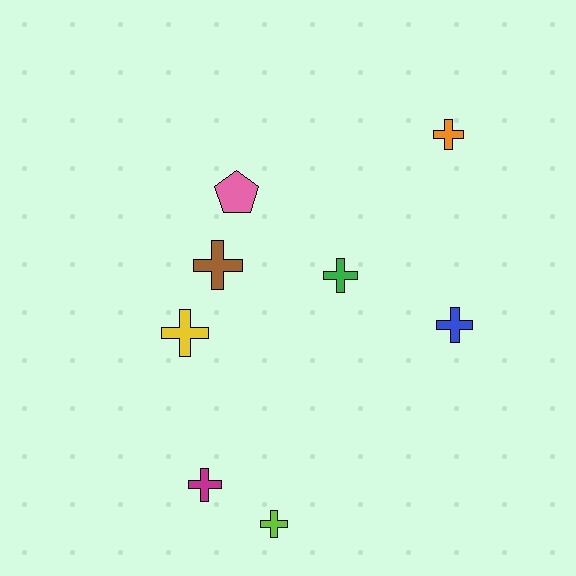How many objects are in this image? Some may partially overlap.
There are 8 objects.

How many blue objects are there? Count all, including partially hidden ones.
There is 1 blue object.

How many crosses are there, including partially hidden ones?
There are 7 crosses.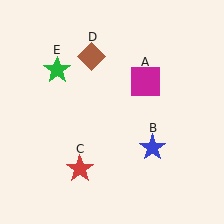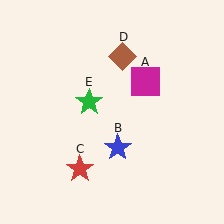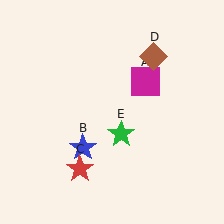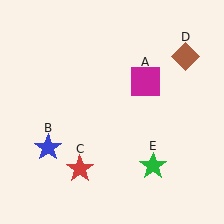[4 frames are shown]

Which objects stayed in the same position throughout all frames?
Magenta square (object A) and red star (object C) remained stationary.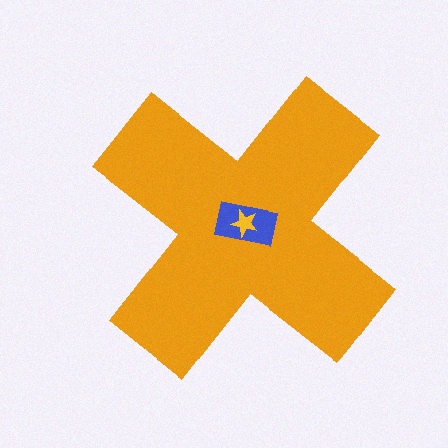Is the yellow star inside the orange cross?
Yes.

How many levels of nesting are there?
3.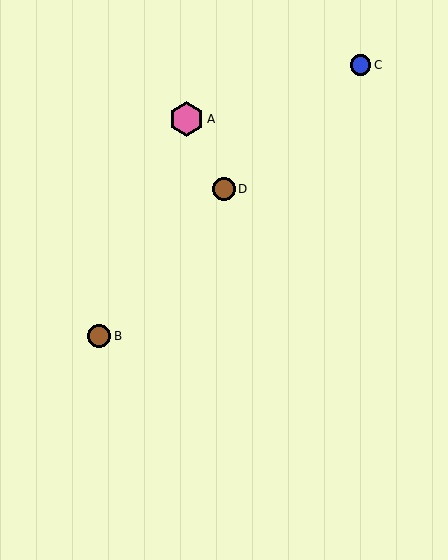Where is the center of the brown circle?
The center of the brown circle is at (99, 336).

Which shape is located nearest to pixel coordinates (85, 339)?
The brown circle (labeled B) at (99, 336) is nearest to that location.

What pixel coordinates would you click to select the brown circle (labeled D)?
Click at (224, 189) to select the brown circle D.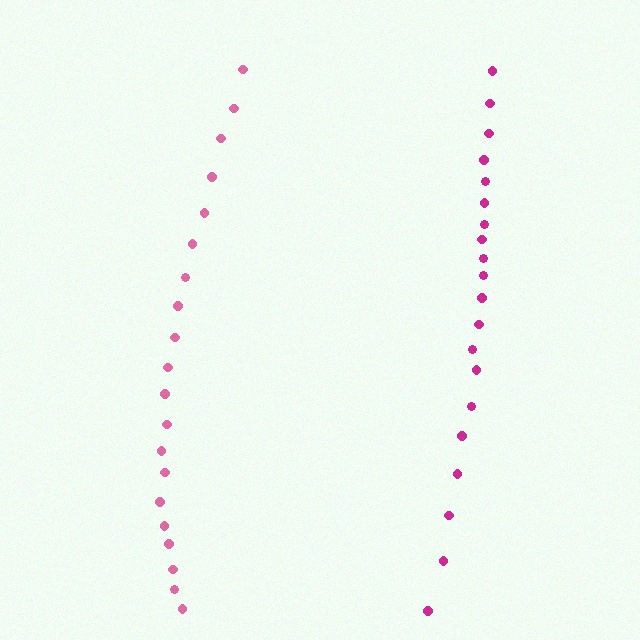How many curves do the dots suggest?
There are 2 distinct paths.